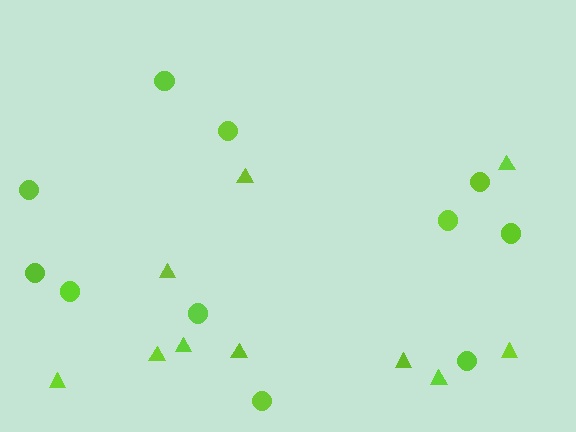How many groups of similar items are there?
There are 2 groups: one group of triangles (10) and one group of circles (11).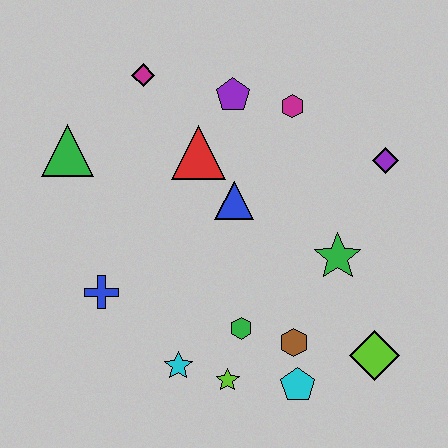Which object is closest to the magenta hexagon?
The purple pentagon is closest to the magenta hexagon.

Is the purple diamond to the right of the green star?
Yes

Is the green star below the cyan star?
No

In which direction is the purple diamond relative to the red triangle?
The purple diamond is to the right of the red triangle.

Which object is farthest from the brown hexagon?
The magenta diamond is farthest from the brown hexagon.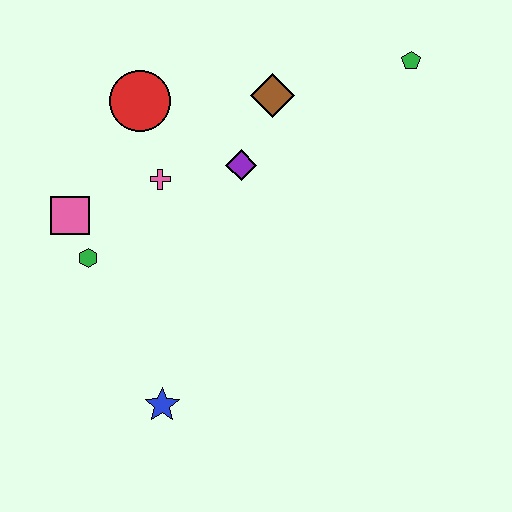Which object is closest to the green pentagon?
The brown diamond is closest to the green pentagon.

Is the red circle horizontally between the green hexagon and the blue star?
Yes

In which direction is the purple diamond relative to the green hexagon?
The purple diamond is to the right of the green hexagon.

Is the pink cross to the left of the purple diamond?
Yes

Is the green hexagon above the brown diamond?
No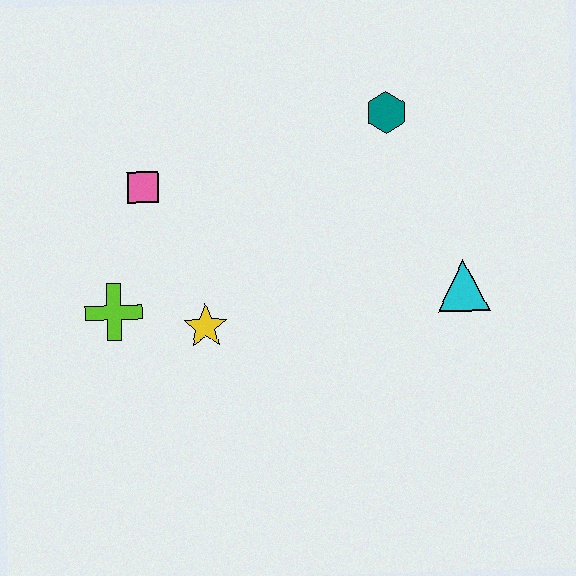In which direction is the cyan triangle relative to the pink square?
The cyan triangle is to the right of the pink square.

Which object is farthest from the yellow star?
The teal hexagon is farthest from the yellow star.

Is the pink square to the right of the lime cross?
Yes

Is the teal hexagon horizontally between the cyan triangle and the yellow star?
Yes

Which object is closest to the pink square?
The lime cross is closest to the pink square.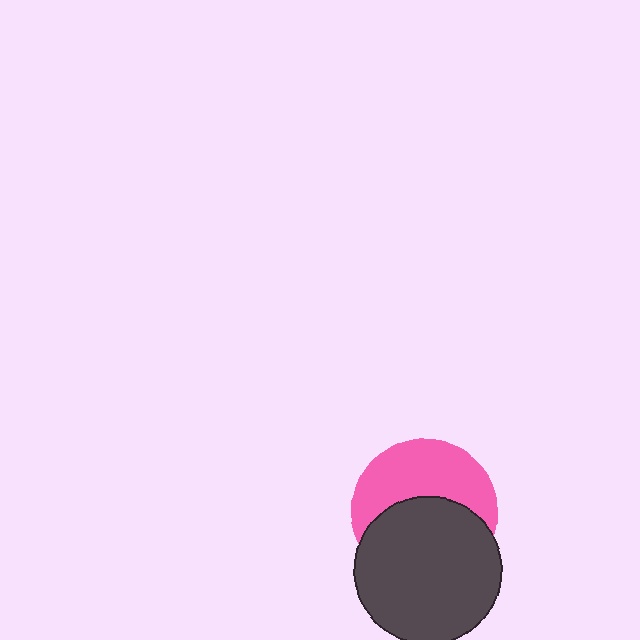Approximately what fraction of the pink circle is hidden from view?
Roughly 52% of the pink circle is hidden behind the dark gray circle.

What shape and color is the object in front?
The object in front is a dark gray circle.